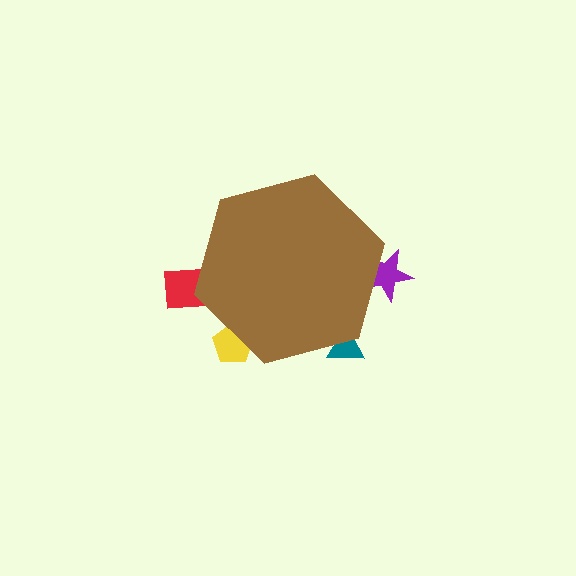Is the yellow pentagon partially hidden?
Yes, the yellow pentagon is partially hidden behind the brown hexagon.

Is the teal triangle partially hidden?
Yes, the teal triangle is partially hidden behind the brown hexagon.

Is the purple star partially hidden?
Yes, the purple star is partially hidden behind the brown hexagon.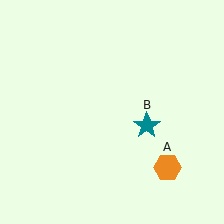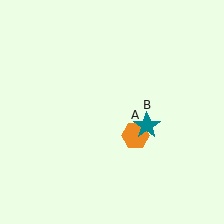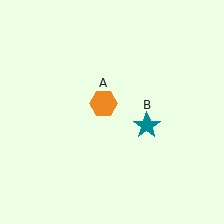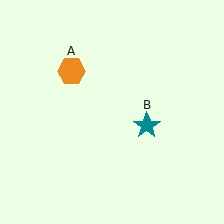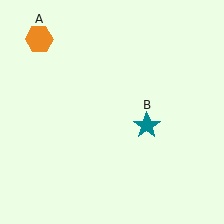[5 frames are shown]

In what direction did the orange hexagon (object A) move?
The orange hexagon (object A) moved up and to the left.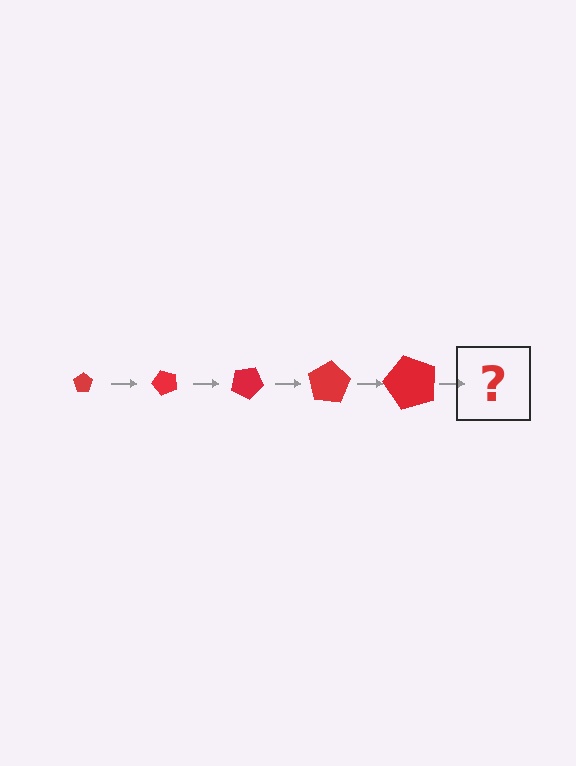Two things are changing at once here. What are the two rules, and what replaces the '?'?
The two rules are that the pentagon grows larger each step and it rotates 50 degrees each step. The '?' should be a pentagon, larger than the previous one and rotated 250 degrees from the start.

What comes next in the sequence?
The next element should be a pentagon, larger than the previous one and rotated 250 degrees from the start.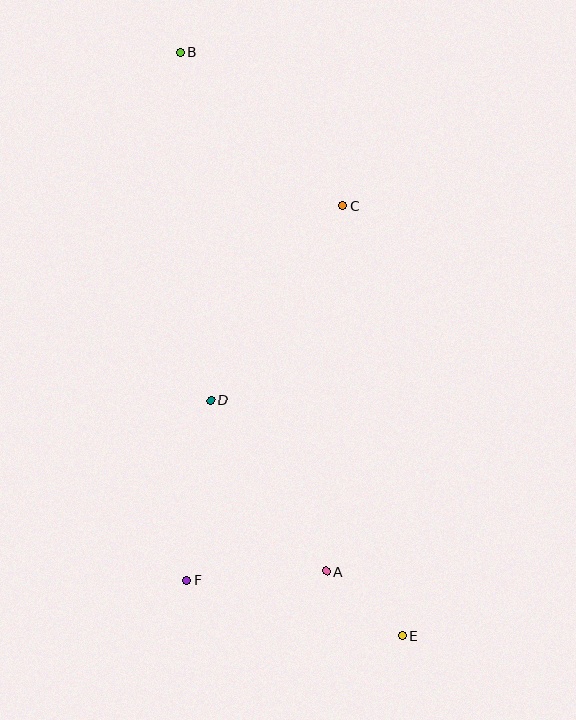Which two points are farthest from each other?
Points B and E are farthest from each other.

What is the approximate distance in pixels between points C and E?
The distance between C and E is approximately 434 pixels.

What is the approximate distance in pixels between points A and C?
The distance between A and C is approximately 366 pixels.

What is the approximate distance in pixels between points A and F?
The distance between A and F is approximately 140 pixels.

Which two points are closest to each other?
Points A and E are closest to each other.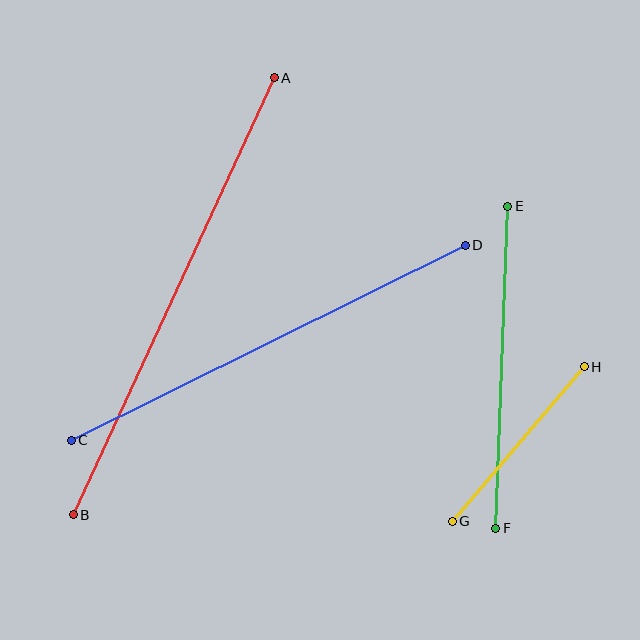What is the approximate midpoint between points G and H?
The midpoint is at approximately (518, 444) pixels.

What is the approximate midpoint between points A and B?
The midpoint is at approximately (174, 296) pixels.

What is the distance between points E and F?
The distance is approximately 322 pixels.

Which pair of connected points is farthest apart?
Points A and B are farthest apart.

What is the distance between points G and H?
The distance is approximately 203 pixels.